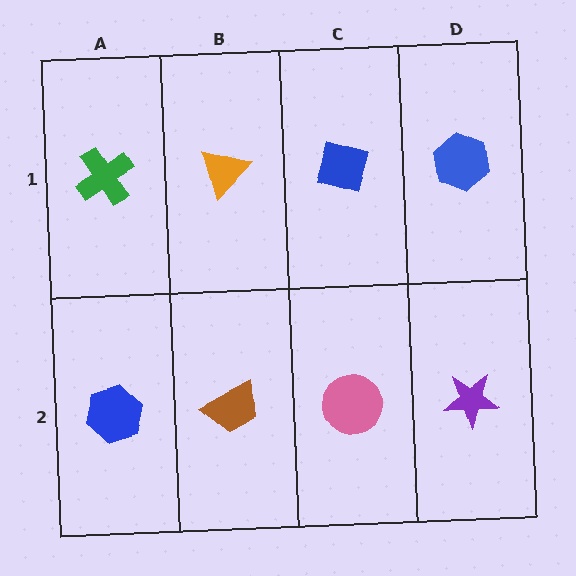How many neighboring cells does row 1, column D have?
2.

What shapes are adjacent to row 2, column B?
An orange triangle (row 1, column B), a blue hexagon (row 2, column A), a pink circle (row 2, column C).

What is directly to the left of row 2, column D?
A pink circle.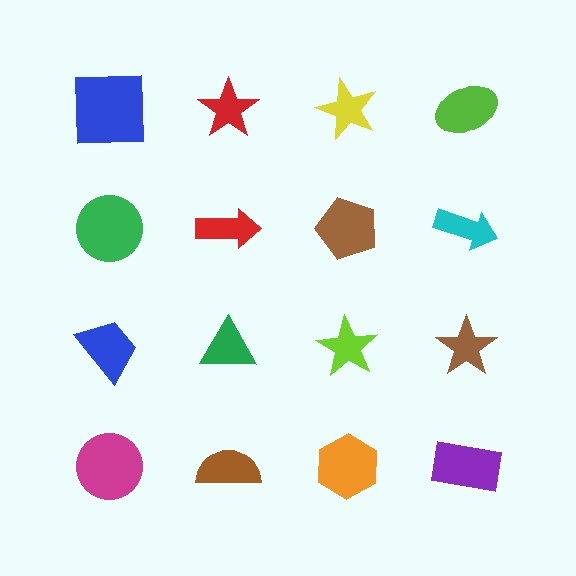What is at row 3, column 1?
A blue trapezoid.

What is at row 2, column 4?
A cyan arrow.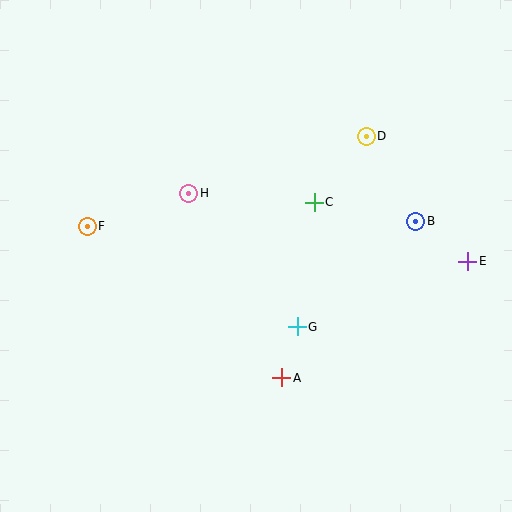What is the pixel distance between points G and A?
The distance between G and A is 53 pixels.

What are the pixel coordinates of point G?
Point G is at (297, 327).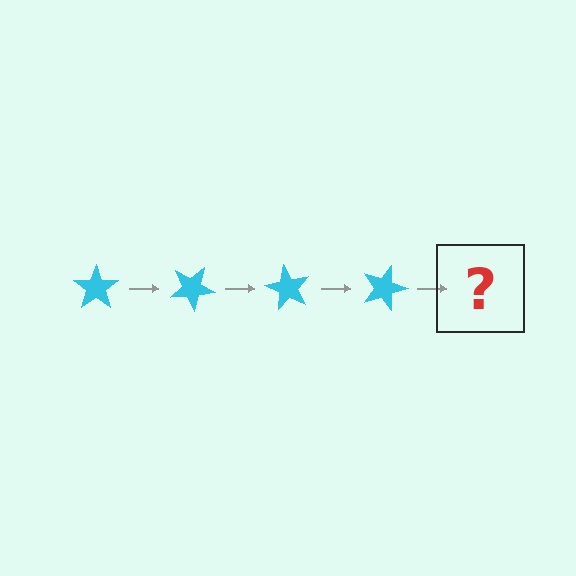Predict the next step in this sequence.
The next step is a cyan star rotated 120 degrees.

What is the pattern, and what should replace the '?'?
The pattern is that the star rotates 30 degrees each step. The '?' should be a cyan star rotated 120 degrees.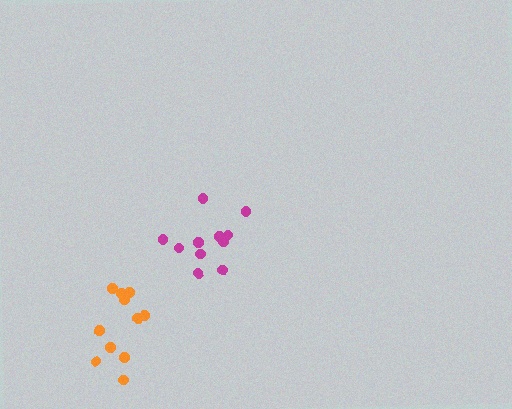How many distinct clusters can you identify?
There are 2 distinct clusters.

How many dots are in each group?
Group 1: 11 dots, Group 2: 11 dots (22 total).